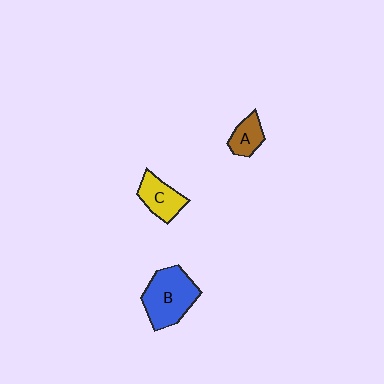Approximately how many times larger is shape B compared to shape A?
Approximately 2.3 times.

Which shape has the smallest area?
Shape A (brown).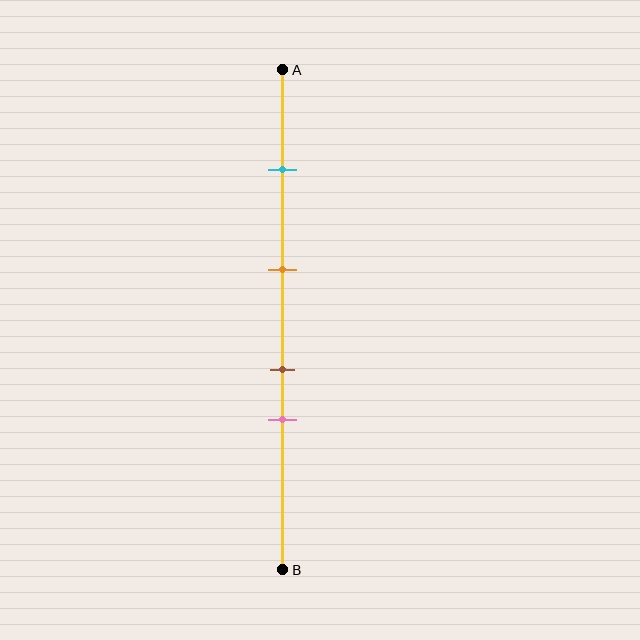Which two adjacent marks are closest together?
The brown and pink marks are the closest adjacent pair.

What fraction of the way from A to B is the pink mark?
The pink mark is approximately 70% (0.7) of the way from A to B.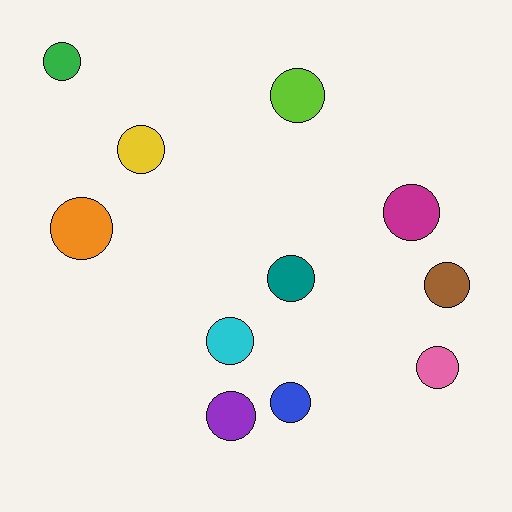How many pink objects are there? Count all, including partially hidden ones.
There is 1 pink object.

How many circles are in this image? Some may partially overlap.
There are 11 circles.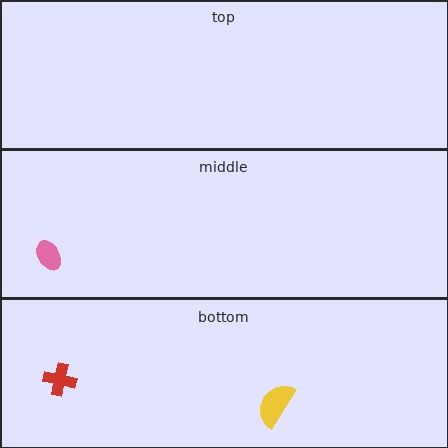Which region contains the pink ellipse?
The middle region.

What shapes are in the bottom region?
The yellow semicircle, the red cross.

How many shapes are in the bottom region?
2.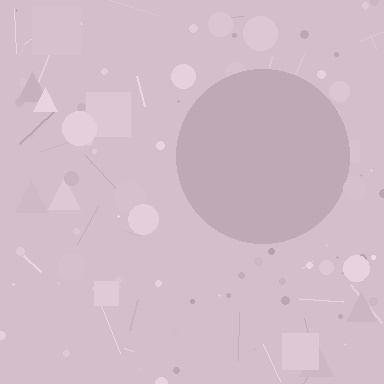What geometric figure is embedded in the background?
A circle is embedded in the background.